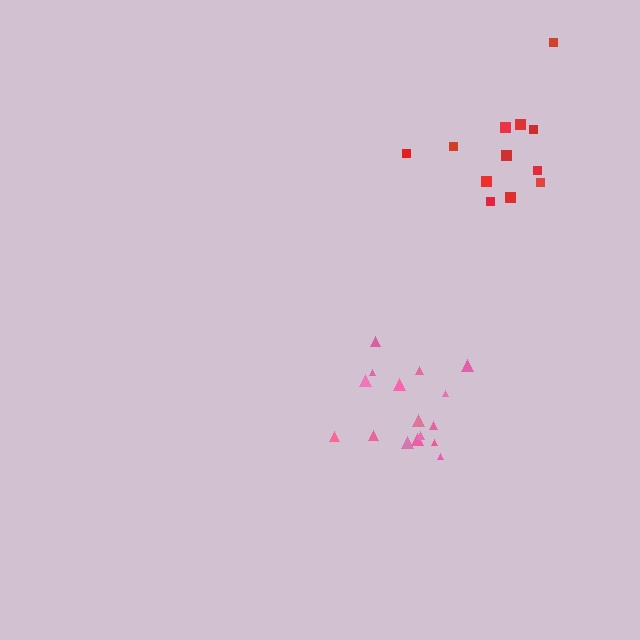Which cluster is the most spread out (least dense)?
Red.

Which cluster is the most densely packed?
Pink.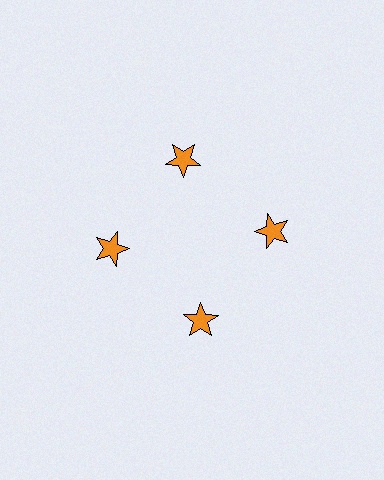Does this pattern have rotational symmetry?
Yes, this pattern has 4-fold rotational symmetry. It looks the same after rotating 90 degrees around the center.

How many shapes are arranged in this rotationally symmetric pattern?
There are 4 shapes, arranged in 4 groups of 1.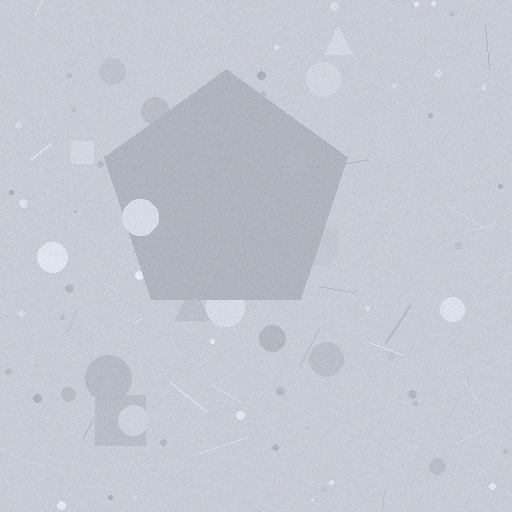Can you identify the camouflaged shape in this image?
The camouflaged shape is a pentagon.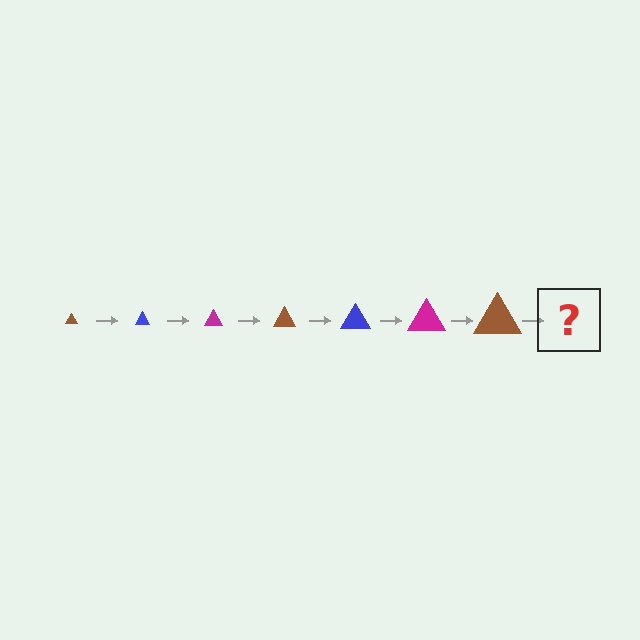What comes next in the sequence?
The next element should be a blue triangle, larger than the previous one.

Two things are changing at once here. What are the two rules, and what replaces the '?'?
The two rules are that the triangle grows larger each step and the color cycles through brown, blue, and magenta. The '?' should be a blue triangle, larger than the previous one.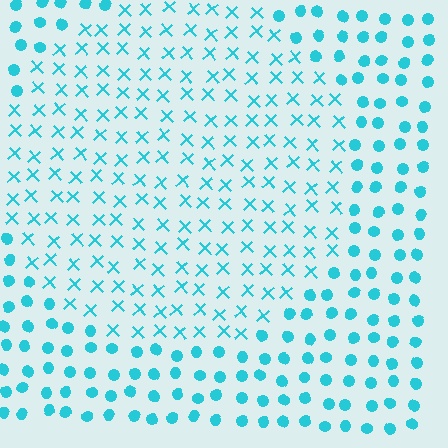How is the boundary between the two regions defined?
The boundary is defined by a change in element shape: X marks inside vs. circles outside. All elements share the same color and spacing.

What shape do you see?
I see a circle.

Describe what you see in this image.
The image is filled with small cyan elements arranged in a uniform grid. A circle-shaped region contains X marks, while the surrounding area contains circles. The boundary is defined purely by the change in element shape.